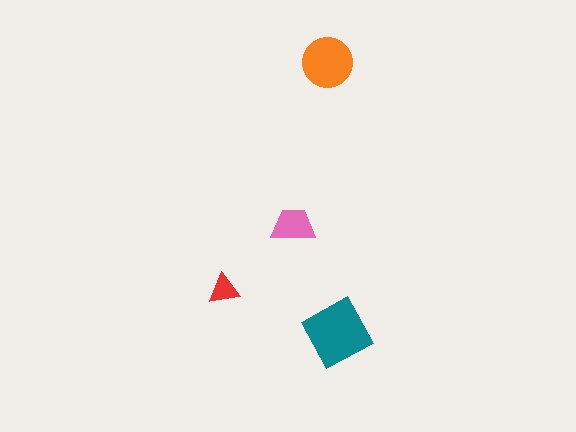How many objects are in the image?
There are 4 objects in the image.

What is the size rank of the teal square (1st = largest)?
1st.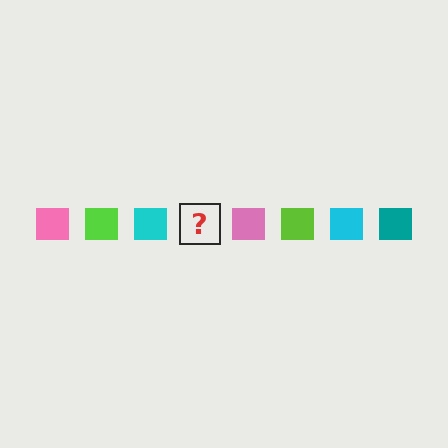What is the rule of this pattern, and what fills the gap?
The rule is that the pattern cycles through pink, lime, cyan, teal squares. The gap should be filled with a teal square.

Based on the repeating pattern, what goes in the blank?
The blank should be a teal square.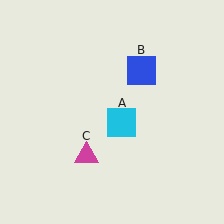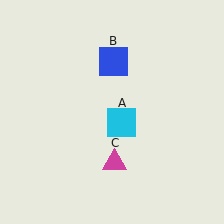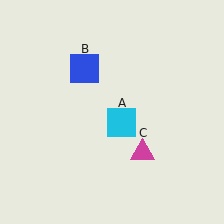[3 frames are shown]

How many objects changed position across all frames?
2 objects changed position: blue square (object B), magenta triangle (object C).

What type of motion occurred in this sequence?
The blue square (object B), magenta triangle (object C) rotated counterclockwise around the center of the scene.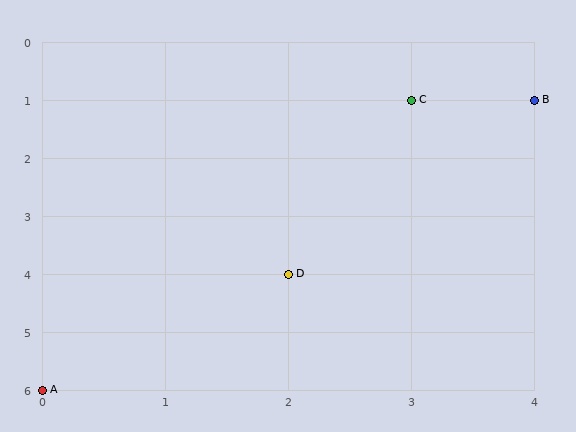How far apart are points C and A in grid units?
Points C and A are 3 columns and 5 rows apart (about 5.8 grid units diagonally).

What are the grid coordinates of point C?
Point C is at grid coordinates (3, 1).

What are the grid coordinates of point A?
Point A is at grid coordinates (0, 6).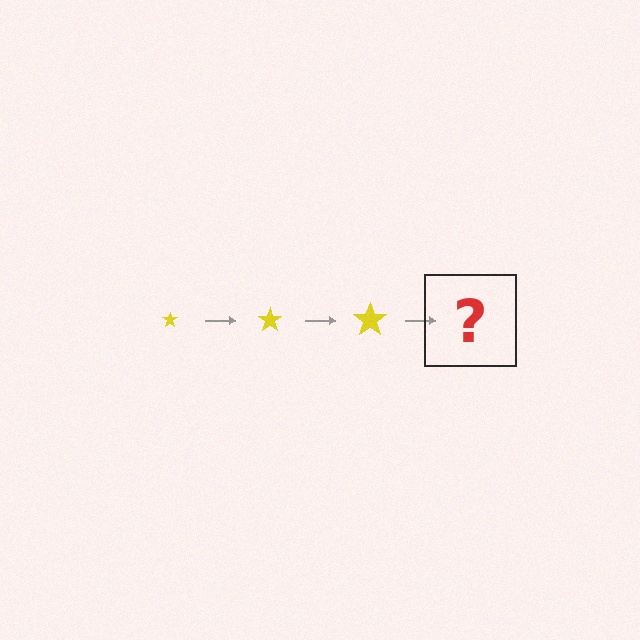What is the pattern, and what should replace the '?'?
The pattern is that the star gets progressively larger each step. The '?' should be a yellow star, larger than the previous one.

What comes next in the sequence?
The next element should be a yellow star, larger than the previous one.